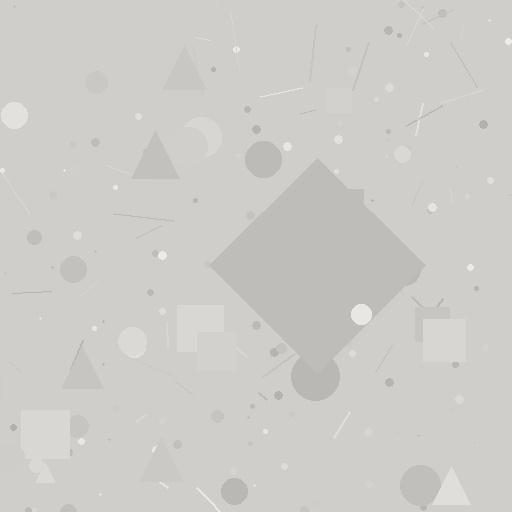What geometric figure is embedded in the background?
A diamond is embedded in the background.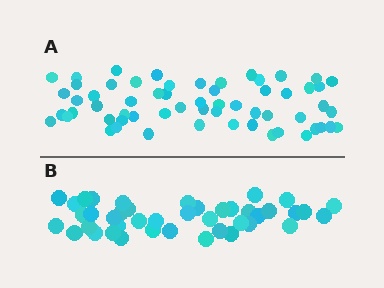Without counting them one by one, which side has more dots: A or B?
Region A (the top region) has more dots.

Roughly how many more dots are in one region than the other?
Region A has approximately 20 more dots than region B.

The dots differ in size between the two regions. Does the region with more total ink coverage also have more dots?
No. Region B has more total ink coverage because its dots are larger, but region A actually contains more individual dots. Total area can be misleading — the number of items is what matters here.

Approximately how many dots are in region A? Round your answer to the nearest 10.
About 60 dots.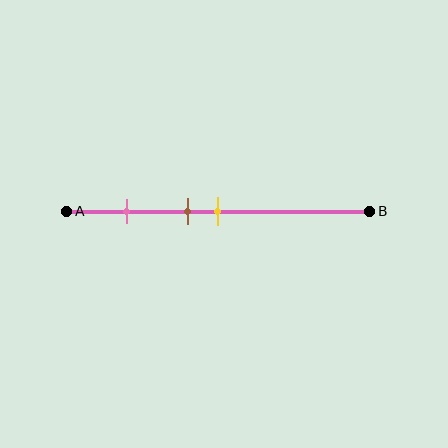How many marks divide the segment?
There are 3 marks dividing the segment.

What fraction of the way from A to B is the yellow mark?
The yellow mark is approximately 50% (0.5) of the way from A to B.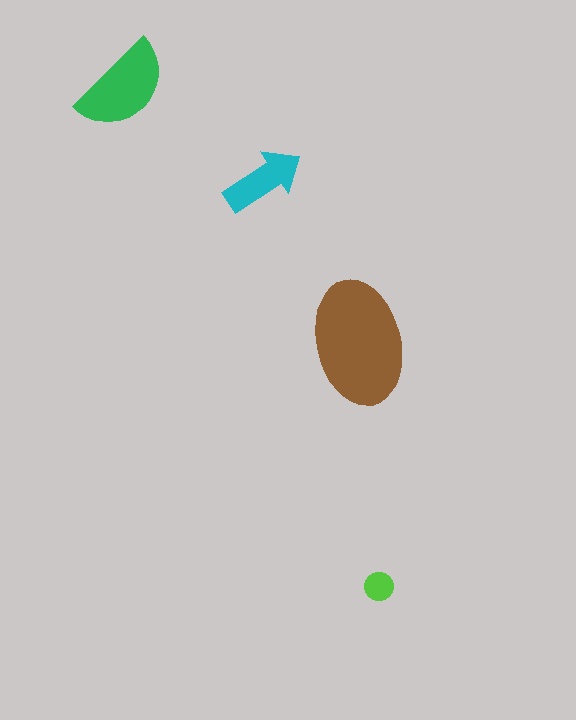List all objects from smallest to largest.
The lime circle, the cyan arrow, the green semicircle, the brown ellipse.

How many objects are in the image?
There are 4 objects in the image.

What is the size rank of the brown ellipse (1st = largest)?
1st.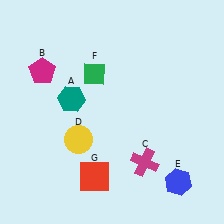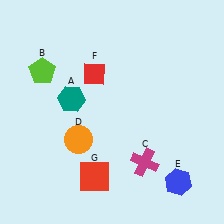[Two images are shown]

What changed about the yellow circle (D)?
In Image 1, D is yellow. In Image 2, it changed to orange.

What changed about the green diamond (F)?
In Image 1, F is green. In Image 2, it changed to red.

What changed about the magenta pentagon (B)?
In Image 1, B is magenta. In Image 2, it changed to lime.